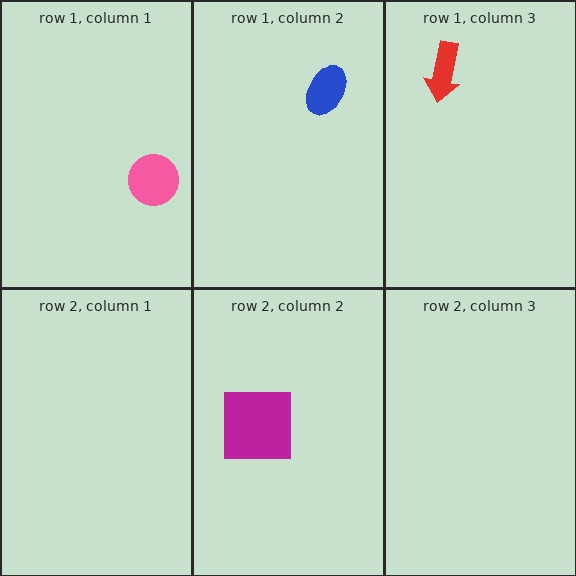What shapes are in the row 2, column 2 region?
The magenta square.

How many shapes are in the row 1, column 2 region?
1.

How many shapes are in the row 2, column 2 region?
1.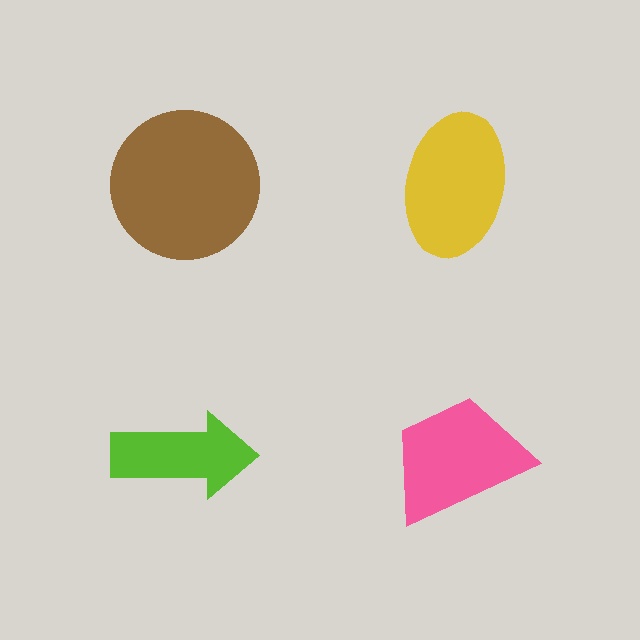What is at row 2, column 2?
A pink trapezoid.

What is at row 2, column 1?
A lime arrow.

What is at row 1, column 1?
A brown circle.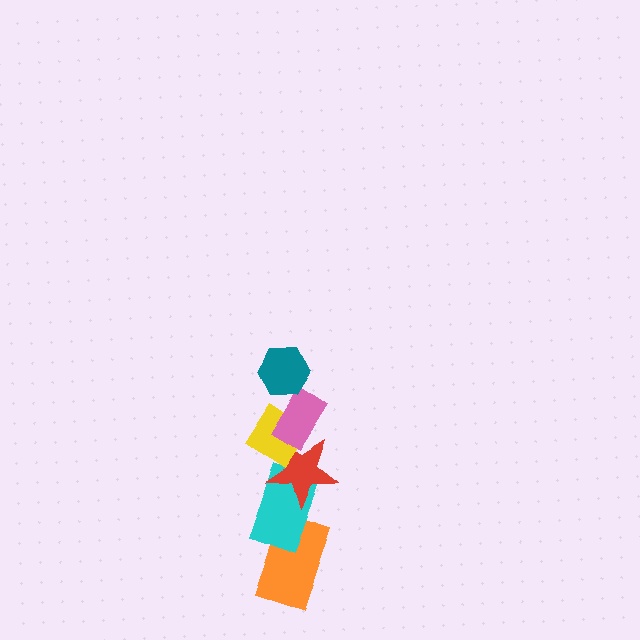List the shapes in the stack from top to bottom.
From top to bottom: the teal hexagon, the pink rectangle, the yellow diamond, the red star, the cyan rectangle, the orange rectangle.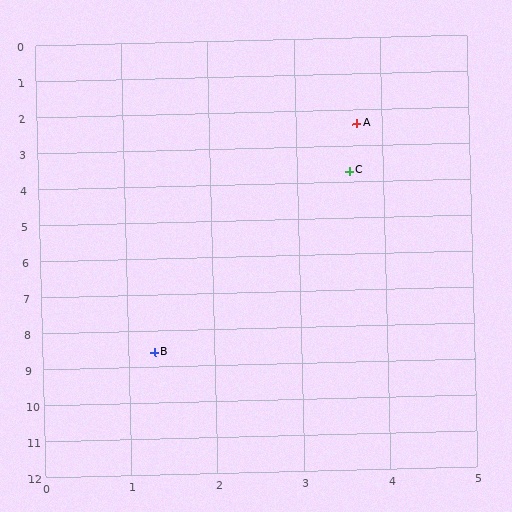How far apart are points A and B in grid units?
Points A and B are about 6.6 grid units apart.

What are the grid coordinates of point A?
Point A is at approximately (3.7, 2.4).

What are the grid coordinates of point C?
Point C is at approximately (3.6, 3.7).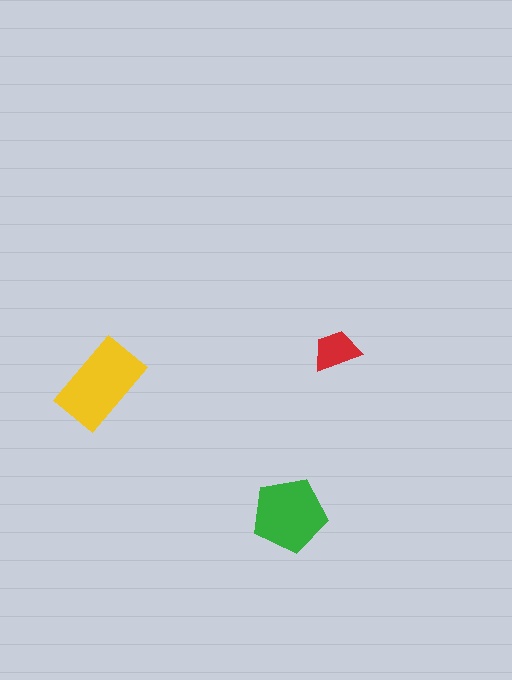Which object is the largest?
The yellow rectangle.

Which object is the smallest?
The red trapezoid.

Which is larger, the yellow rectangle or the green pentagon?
The yellow rectangle.